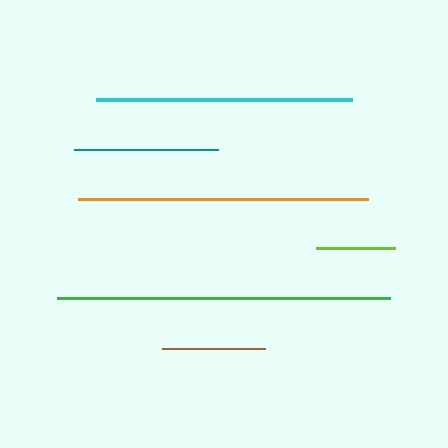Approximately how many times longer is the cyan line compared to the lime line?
The cyan line is approximately 3.3 times the length of the lime line.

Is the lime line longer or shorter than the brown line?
The brown line is longer than the lime line.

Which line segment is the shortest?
The lime line is the shortest at approximately 79 pixels.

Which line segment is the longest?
The green line is the longest at approximately 334 pixels.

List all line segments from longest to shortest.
From longest to shortest: green, orange, cyan, teal, brown, lime.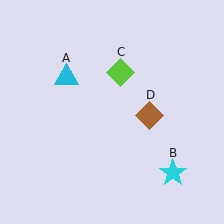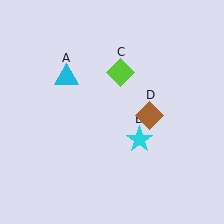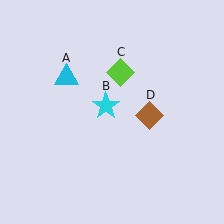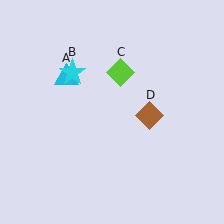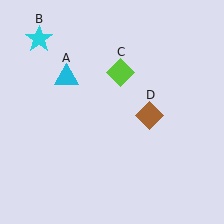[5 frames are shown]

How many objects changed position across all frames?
1 object changed position: cyan star (object B).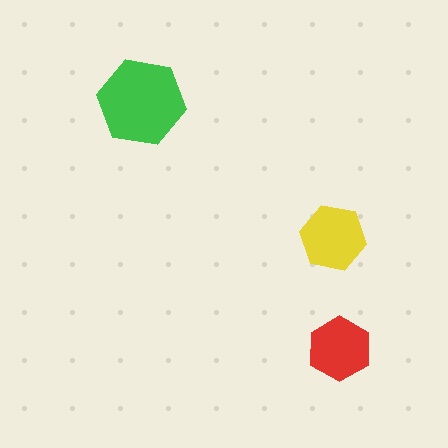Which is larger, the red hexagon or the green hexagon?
The green one.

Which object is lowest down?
The red hexagon is bottommost.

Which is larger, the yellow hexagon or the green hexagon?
The green one.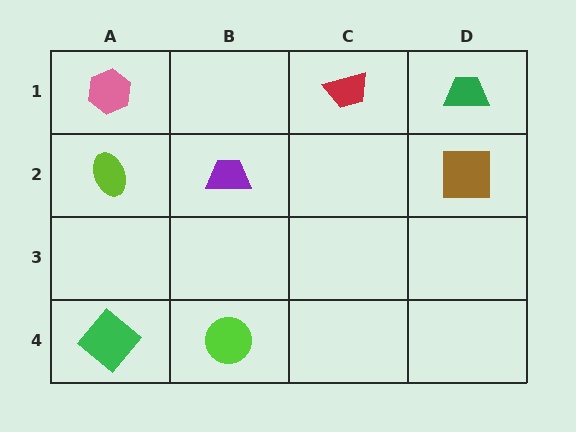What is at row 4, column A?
A green diamond.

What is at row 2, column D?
A brown square.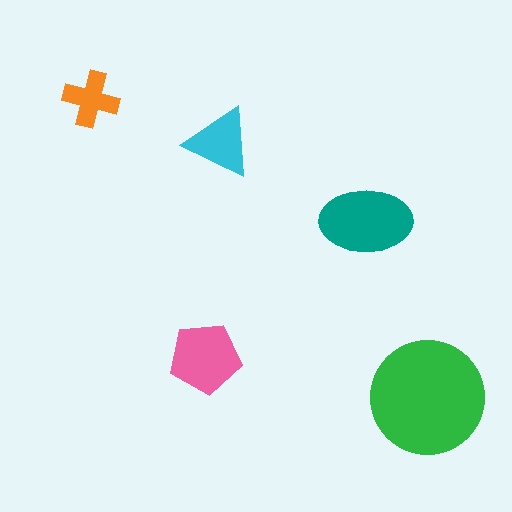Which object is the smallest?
The orange cross.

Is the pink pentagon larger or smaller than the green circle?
Smaller.